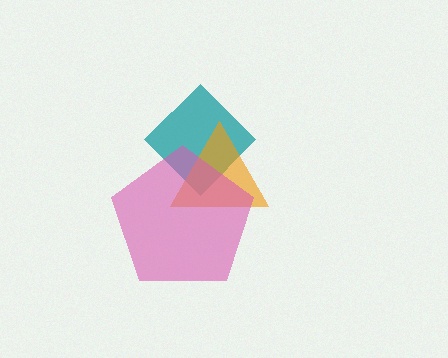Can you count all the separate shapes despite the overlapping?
Yes, there are 3 separate shapes.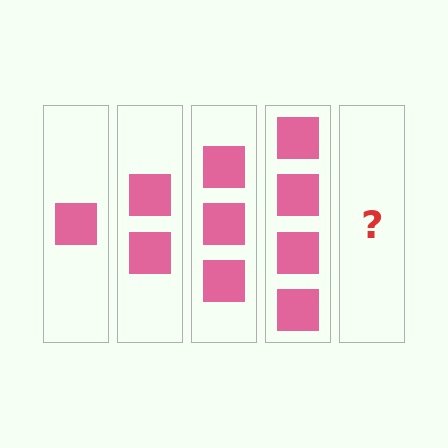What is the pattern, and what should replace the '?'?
The pattern is that each step adds one more square. The '?' should be 5 squares.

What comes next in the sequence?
The next element should be 5 squares.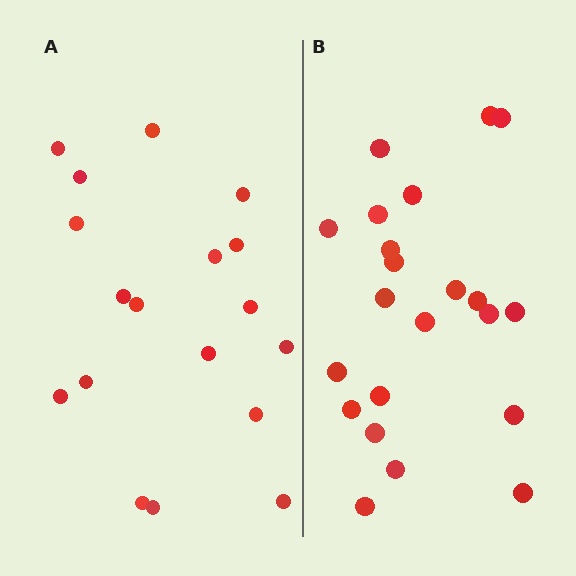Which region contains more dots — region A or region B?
Region B (the right region) has more dots.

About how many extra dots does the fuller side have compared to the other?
Region B has about 4 more dots than region A.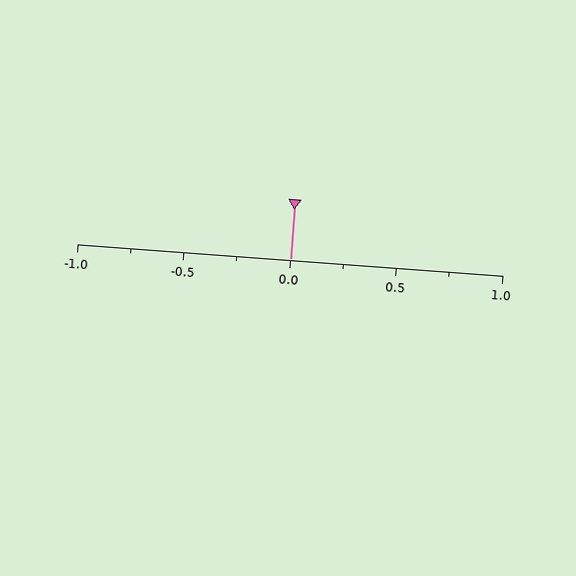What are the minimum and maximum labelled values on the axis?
The axis runs from -1.0 to 1.0.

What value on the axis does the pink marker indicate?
The marker indicates approximately 0.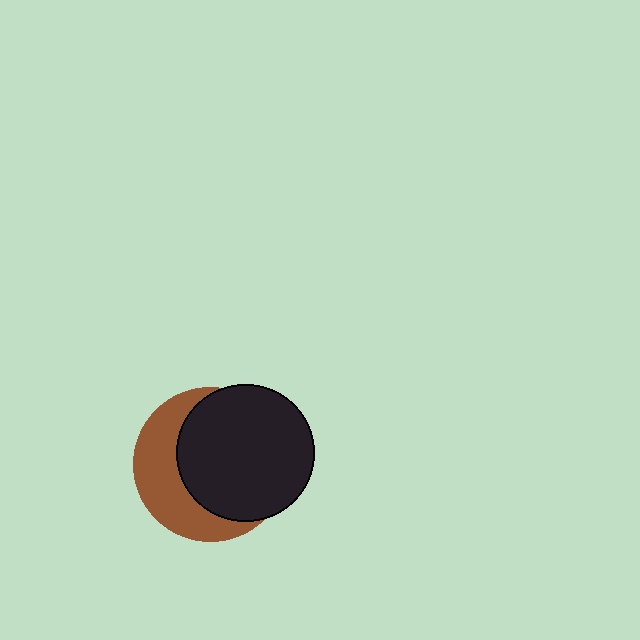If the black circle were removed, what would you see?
You would see the complete brown circle.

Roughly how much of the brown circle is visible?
A small part of it is visible (roughly 39%).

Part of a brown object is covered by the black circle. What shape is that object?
It is a circle.